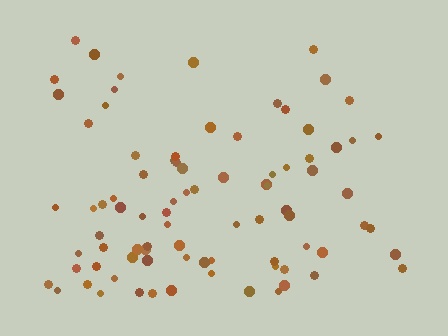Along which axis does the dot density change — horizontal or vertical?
Vertical.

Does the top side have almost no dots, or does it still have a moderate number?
Still a moderate number, just noticeably fewer than the bottom.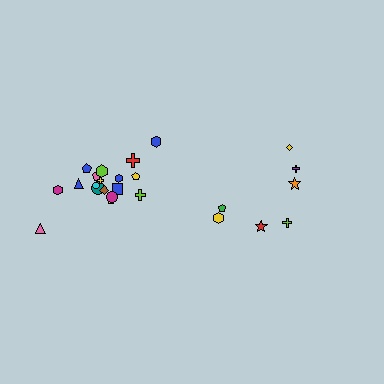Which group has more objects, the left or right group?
The left group.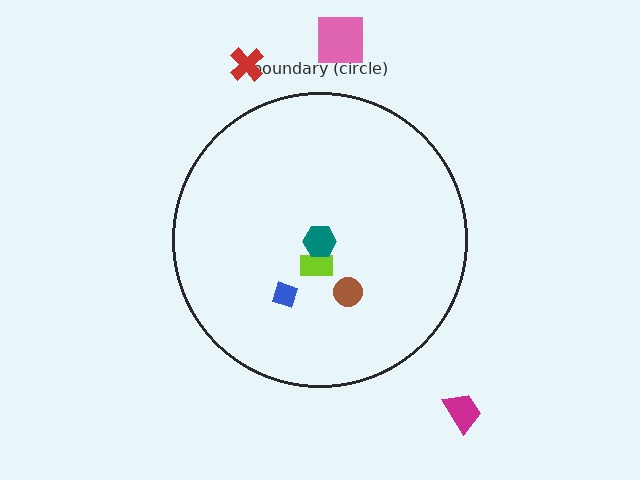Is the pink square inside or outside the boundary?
Outside.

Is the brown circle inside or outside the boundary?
Inside.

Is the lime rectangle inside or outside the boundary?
Inside.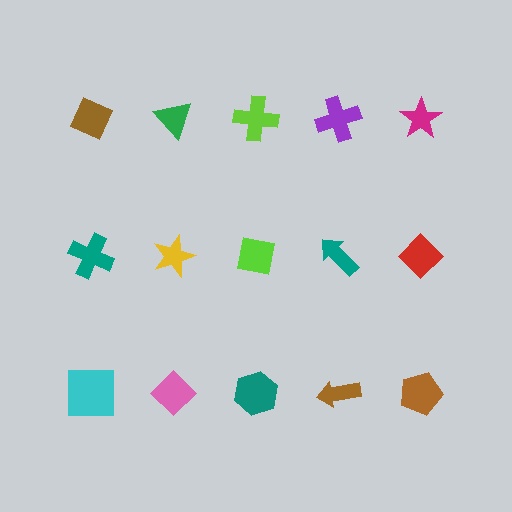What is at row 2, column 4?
A teal arrow.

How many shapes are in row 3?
5 shapes.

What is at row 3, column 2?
A pink diamond.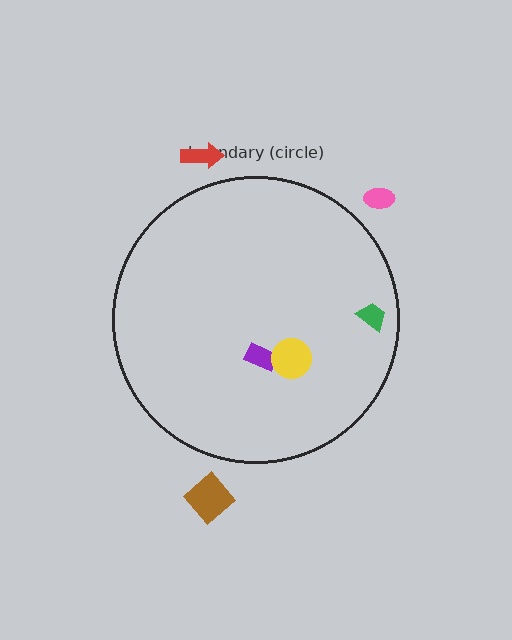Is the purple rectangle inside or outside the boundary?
Inside.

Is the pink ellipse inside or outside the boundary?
Outside.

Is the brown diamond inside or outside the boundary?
Outside.